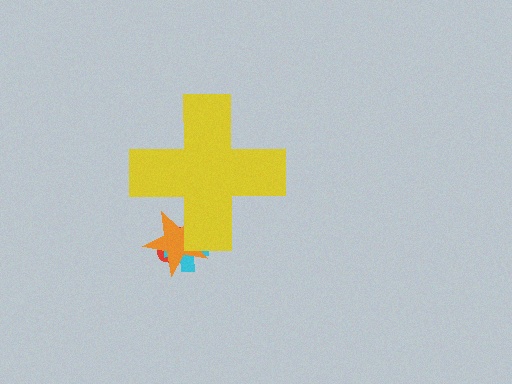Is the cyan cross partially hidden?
Yes, the cyan cross is partially hidden behind the yellow cross.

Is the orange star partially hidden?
Yes, the orange star is partially hidden behind the yellow cross.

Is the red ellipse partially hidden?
Yes, the red ellipse is partially hidden behind the yellow cross.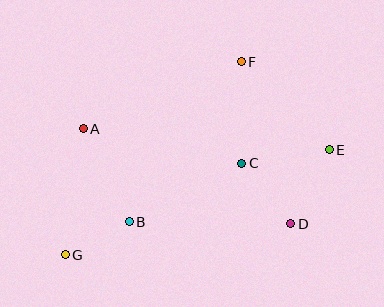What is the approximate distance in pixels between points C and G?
The distance between C and G is approximately 199 pixels.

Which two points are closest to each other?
Points B and G are closest to each other.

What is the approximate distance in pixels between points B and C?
The distance between B and C is approximately 127 pixels.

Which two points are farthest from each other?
Points E and G are farthest from each other.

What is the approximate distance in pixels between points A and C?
The distance between A and C is approximately 162 pixels.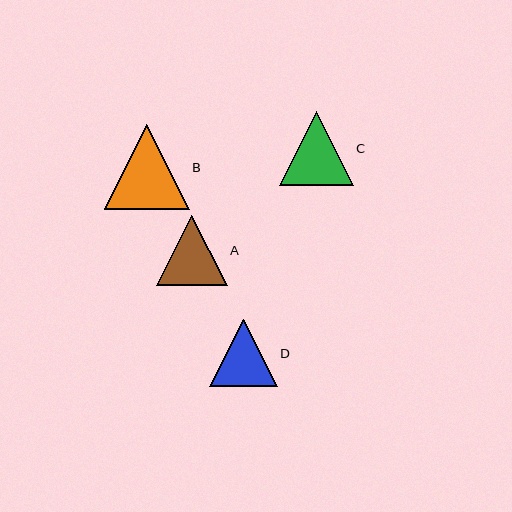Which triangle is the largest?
Triangle B is the largest with a size of approximately 85 pixels.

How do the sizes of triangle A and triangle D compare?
Triangle A and triangle D are approximately the same size.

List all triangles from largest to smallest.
From largest to smallest: B, C, A, D.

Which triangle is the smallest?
Triangle D is the smallest with a size of approximately 67 pixels.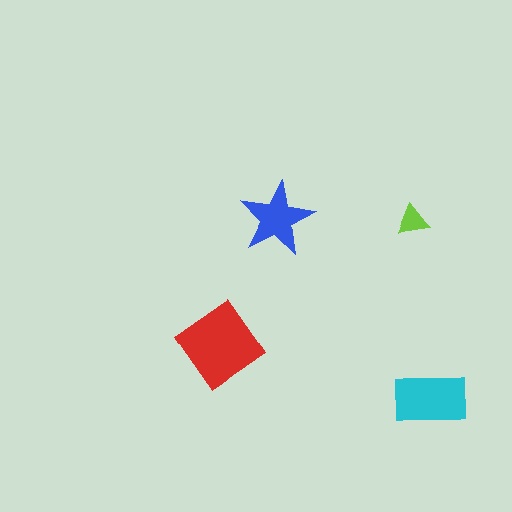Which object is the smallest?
The lime triangle.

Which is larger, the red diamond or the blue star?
The red diamond.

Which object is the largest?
The red diamond.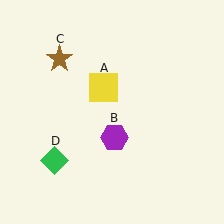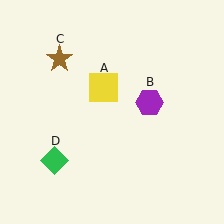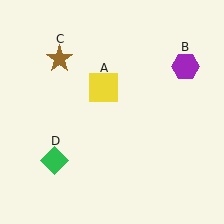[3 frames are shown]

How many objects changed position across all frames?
1 object changed position: purple hexagon (object B).